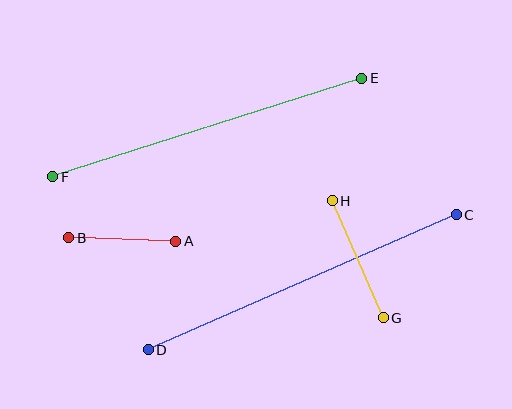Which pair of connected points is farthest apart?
Points C and D are farthest apart.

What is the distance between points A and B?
The distance is approximately 107 pixels.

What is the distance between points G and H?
The distance is approximately 127 pixels.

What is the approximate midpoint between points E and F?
The midpoint is at approximately (207, 128) pixels.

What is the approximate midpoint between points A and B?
The midpoint is at approximately (122, 240) pixels.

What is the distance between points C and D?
The distance is approximately 336 pixels.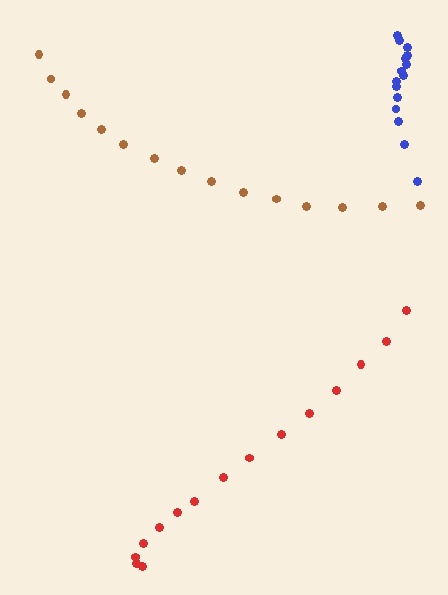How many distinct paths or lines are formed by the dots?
There are 3 distinct paths.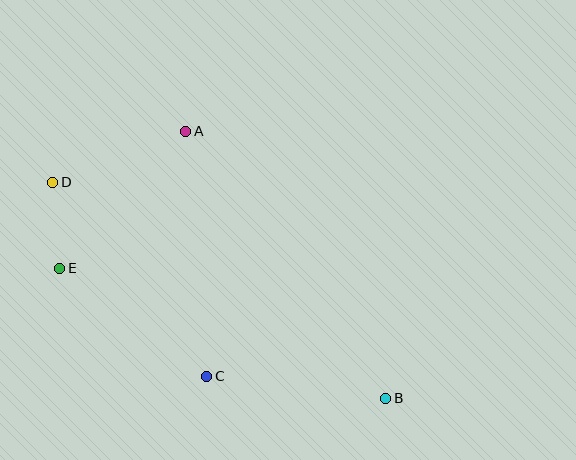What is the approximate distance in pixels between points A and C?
The distance between A and C is approximately 246 pixels.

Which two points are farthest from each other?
Points B and D are farthest from each other.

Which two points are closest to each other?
Points D and E are closest to each other.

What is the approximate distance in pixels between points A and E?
The distance between A and E is approximately 186 pixels.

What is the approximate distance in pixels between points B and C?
The distance between B and C is approximately 180 pixels.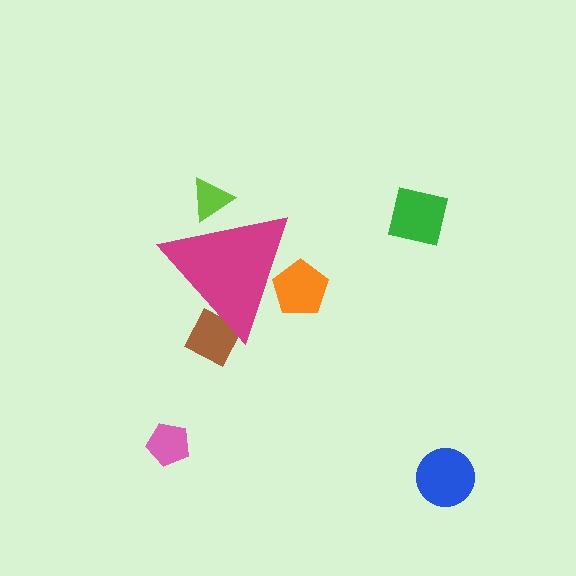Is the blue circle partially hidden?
No, the blue circle is fully visible.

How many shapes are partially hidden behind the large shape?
3 shapes are partially hidden.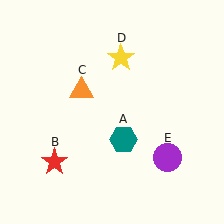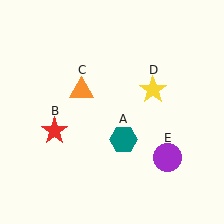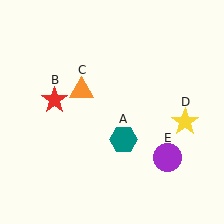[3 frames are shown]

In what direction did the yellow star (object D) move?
The yellow star (object D) moved down and to the right.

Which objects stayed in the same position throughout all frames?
Teal hexagon (object A) and orange triangle (object C) and purple circle (object E) remained stationary.